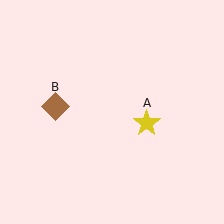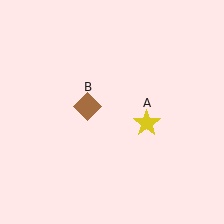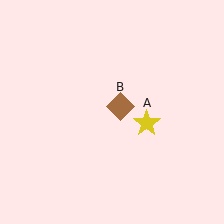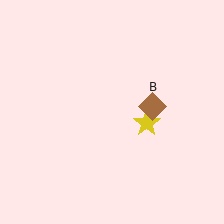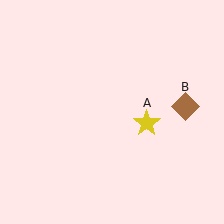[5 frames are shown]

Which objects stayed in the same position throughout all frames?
Yellow star (object A) remained stationary.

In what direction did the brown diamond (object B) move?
The brown diamond (object B) moved right.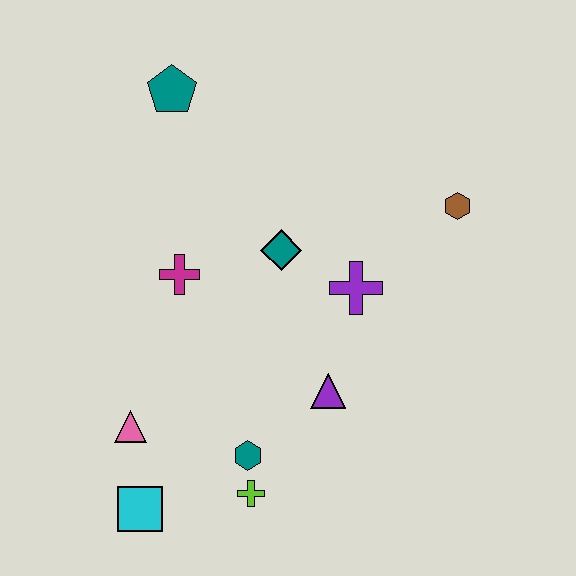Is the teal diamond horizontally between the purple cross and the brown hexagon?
No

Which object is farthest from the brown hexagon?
The cyan square is farthest from the brown hexagon.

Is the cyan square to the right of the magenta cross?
No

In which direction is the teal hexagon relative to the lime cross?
The teal hexagon is above the lime cross.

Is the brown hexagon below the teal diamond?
No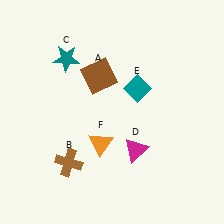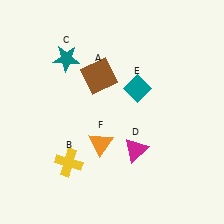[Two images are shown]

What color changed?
The cross (B) changed from brown in Image 1 to yellow in Image 2.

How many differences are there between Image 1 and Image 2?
There is 1 difference between the two images.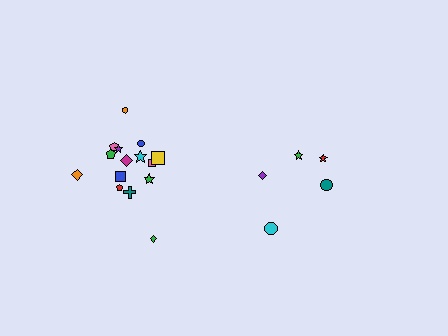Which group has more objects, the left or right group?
The left group.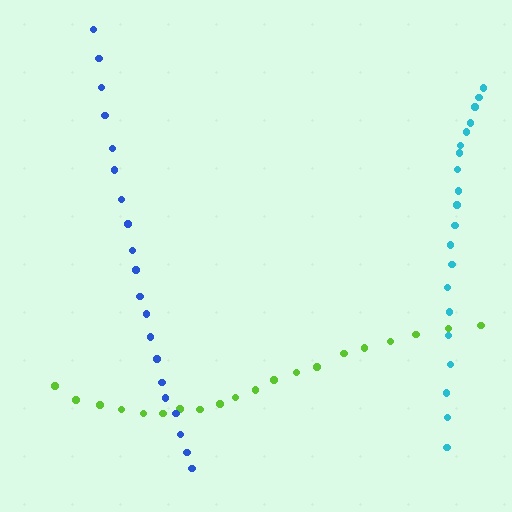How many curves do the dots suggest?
There are 3 distinct paths.